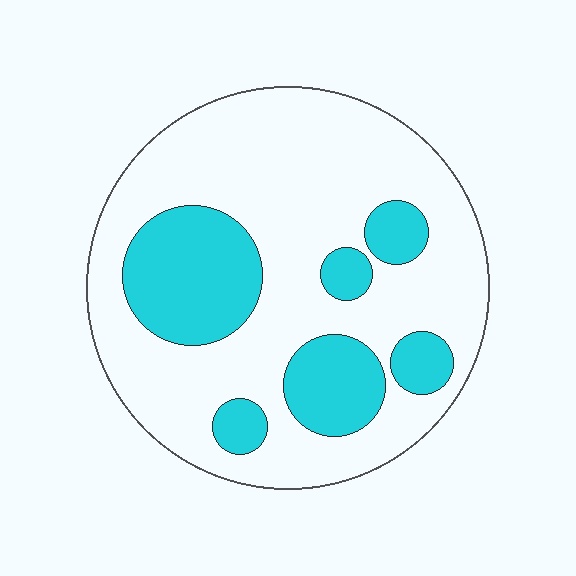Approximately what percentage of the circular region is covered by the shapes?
Approximately 25%.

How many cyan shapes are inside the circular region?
6.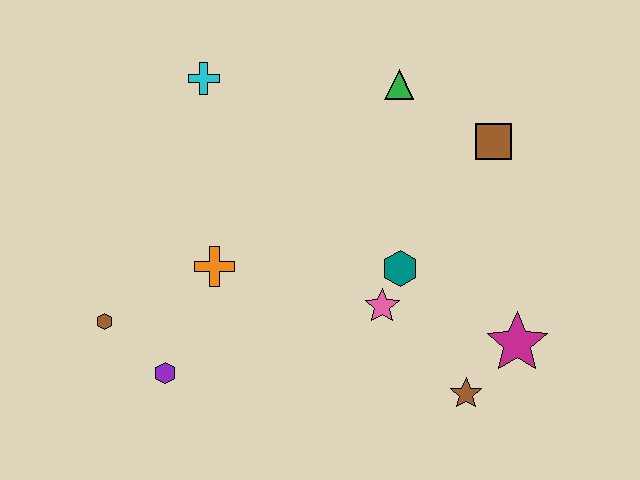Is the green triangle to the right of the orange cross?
Yes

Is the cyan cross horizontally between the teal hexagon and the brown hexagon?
Yes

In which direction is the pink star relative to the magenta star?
The pink star is to the left of the magenta star.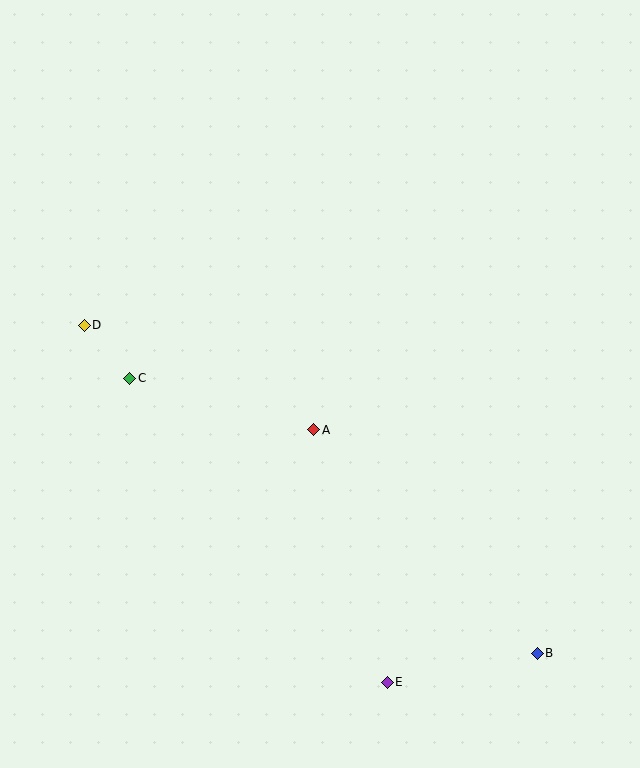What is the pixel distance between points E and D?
The distance between E and D is 468 pixels.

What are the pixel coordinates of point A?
Point A is at (314, 430).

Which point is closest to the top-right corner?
Point A is closest to the top-right corner.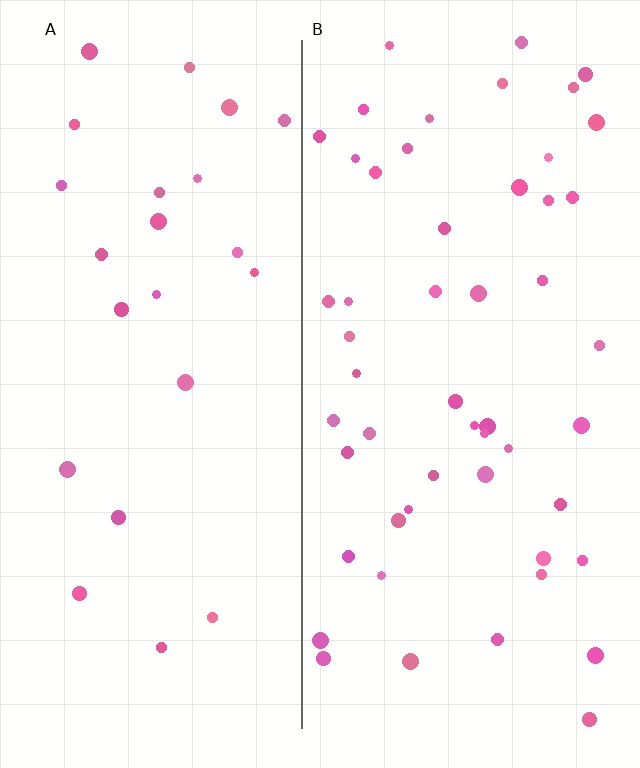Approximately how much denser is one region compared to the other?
Approximately 2.2× — region B over region A.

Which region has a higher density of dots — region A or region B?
B (the right).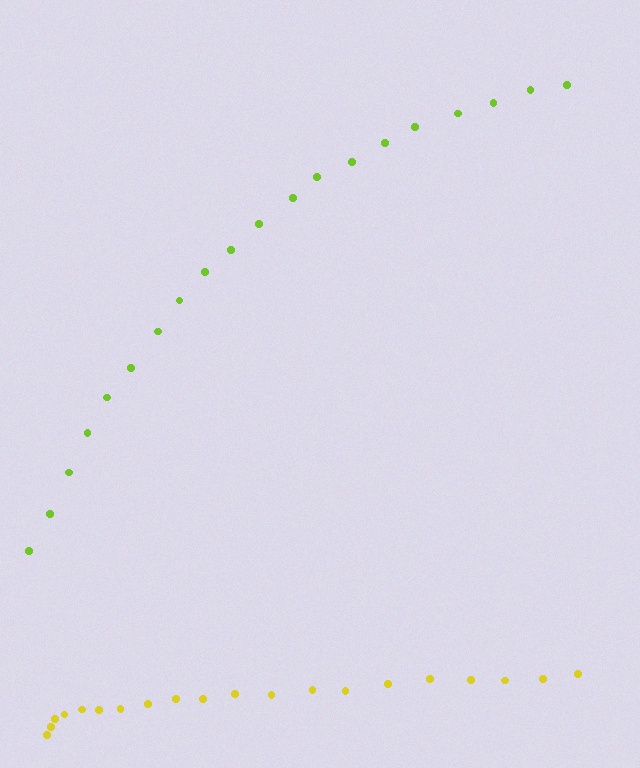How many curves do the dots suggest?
There are 2 distinct paths.